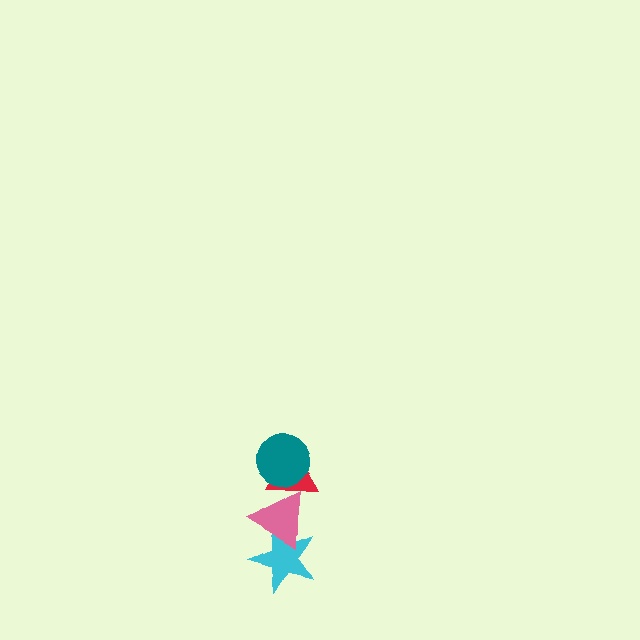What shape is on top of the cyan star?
The pink triangle is on top of the cyan star.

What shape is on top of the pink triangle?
The red triangle is on top of the pink triangle.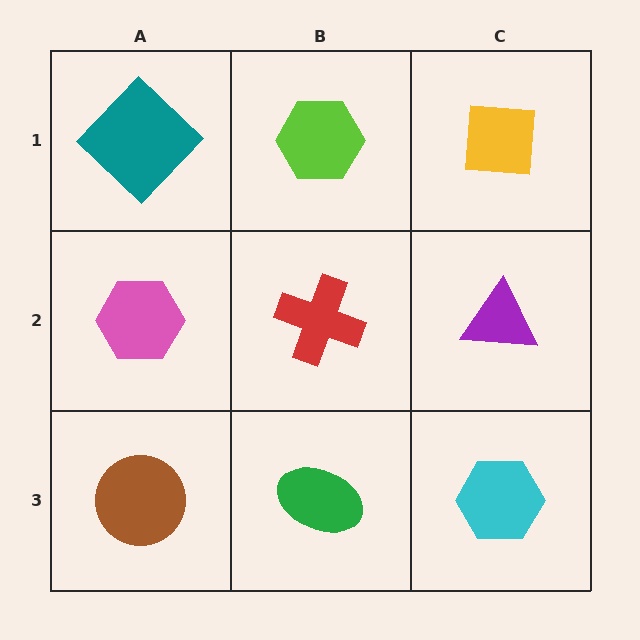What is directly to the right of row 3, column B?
A cyan hexagon.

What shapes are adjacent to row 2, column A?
A teal diamond (row 1, column A), a brown circle (row 3, column A), a red cross (row 2, column B).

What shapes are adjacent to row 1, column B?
A red cross (row 2, column B), a teal diamond (row 1, column A), a yellow square (row 1, column C).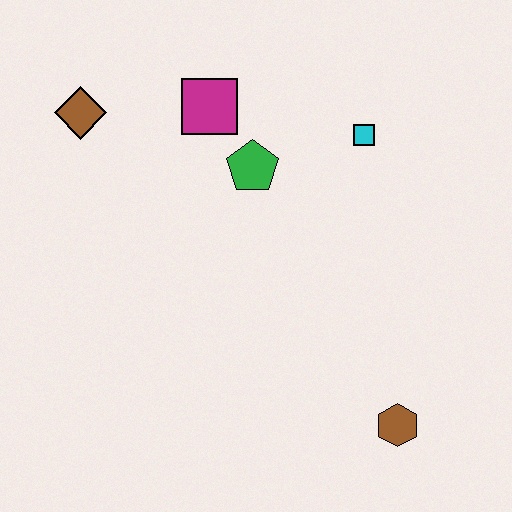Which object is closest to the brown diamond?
The magenta square is closest to the brown diamond.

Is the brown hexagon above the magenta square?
No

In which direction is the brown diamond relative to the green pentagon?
The brown diamond is to the left of the green pentagon.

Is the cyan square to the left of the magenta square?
No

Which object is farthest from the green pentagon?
The brown hexagon is farthest from the green pentagon.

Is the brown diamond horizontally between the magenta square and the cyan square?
No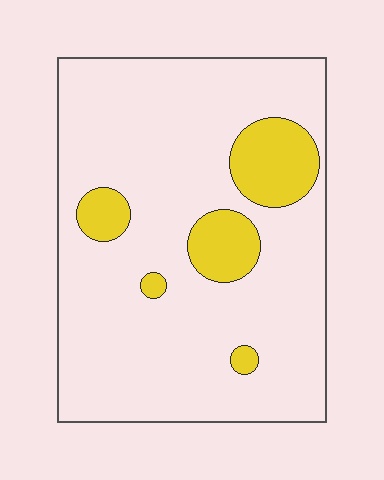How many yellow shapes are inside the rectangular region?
5.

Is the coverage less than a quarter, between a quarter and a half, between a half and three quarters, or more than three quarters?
Less than a quarter.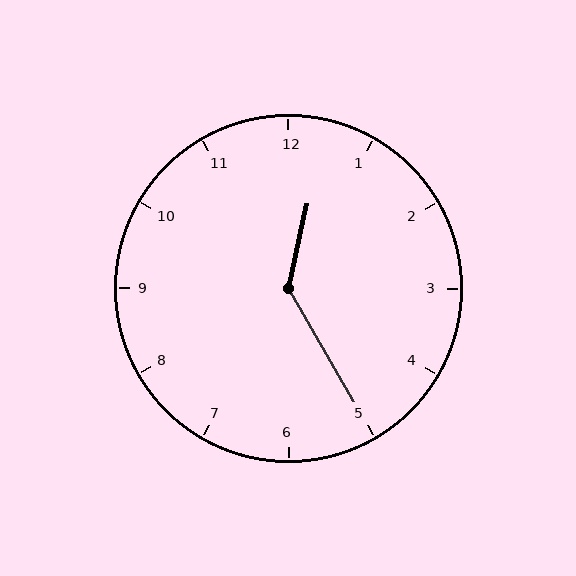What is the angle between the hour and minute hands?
Approximately 138 degrees.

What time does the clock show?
12:25.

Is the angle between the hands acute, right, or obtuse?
It is obtuse.